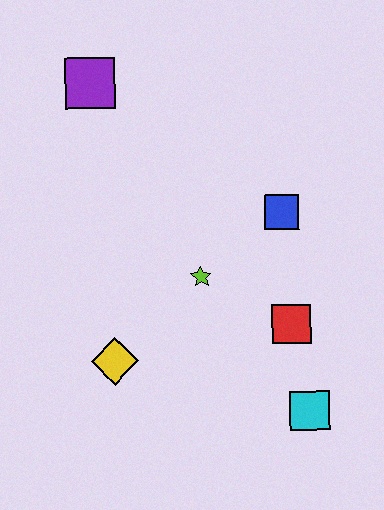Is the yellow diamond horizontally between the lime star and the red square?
No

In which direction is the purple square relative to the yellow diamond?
The purple square is above the yellow diamond.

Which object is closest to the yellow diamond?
The lime star is closest to the yellow diamond.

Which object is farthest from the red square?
The purple square is farthest from the red square.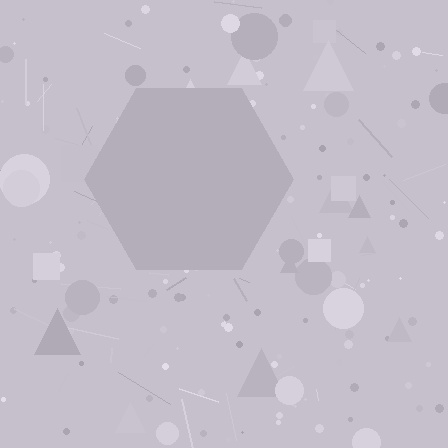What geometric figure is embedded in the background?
A hexagon is embedded in the background.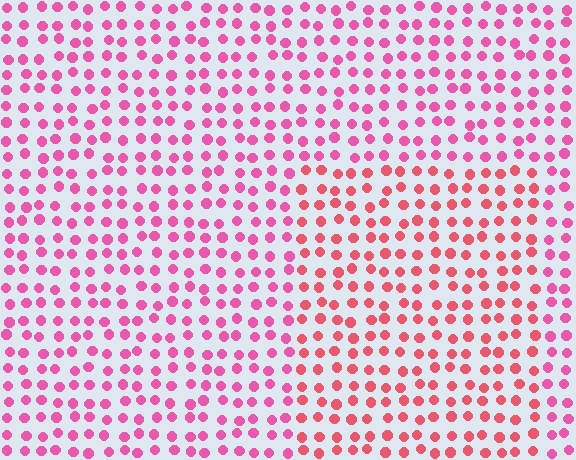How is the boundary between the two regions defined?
The boundary is defined purely by a slight shift in hue (about 26 degrees). Spacing, size, and orientation are identical on both sides.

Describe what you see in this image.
The image is filled with small pink elements in a uniform arrangement. A rectangle-shaped region is visible where the elements are tinted to a slightly different hue, forming a subtle color boundary.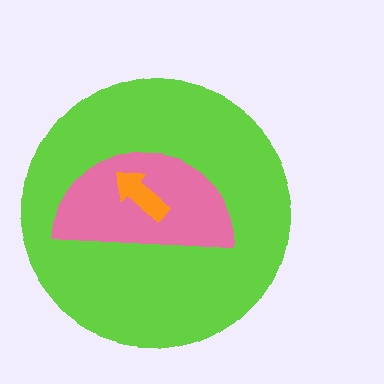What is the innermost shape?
The orange arrow.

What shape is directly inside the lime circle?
The pink semicircle.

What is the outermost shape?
The lime circle.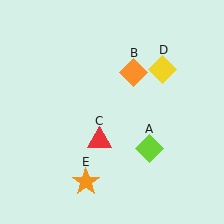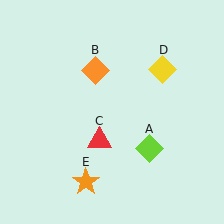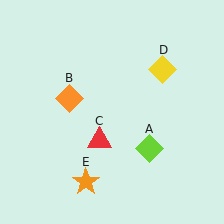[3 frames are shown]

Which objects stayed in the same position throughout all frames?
Lime diamond (object A) and red triangle (object C) and yellow diamond (object D) and orange star (object E) remained stationary.